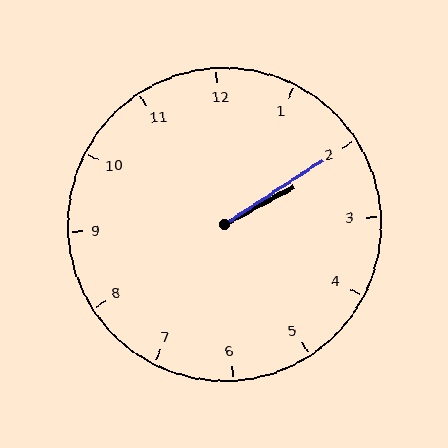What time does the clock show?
2:10.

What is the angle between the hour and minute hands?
Approximately 5 degrees.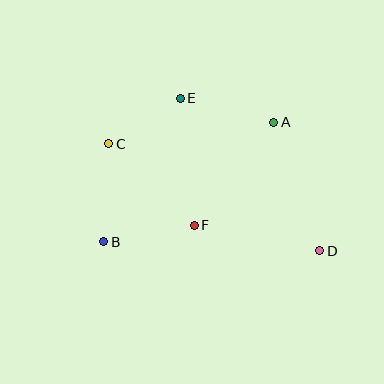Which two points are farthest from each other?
Points C and D are farthest from each other.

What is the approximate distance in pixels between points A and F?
The distance between A and F is approximately 130 pixels.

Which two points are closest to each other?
Points C and E are closest to each other.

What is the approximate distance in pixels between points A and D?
The distance between A and D is approximately 137 pixels.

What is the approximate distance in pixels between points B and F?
The distance between B and F is approximately 92 pixels.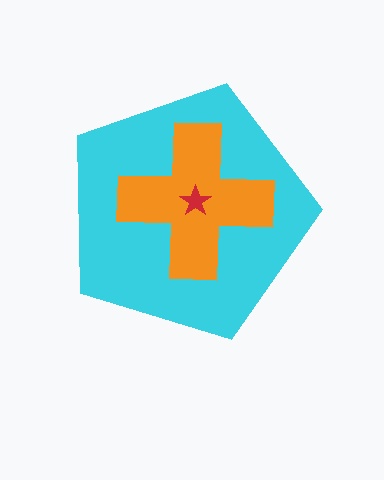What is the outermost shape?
The cyan pentagon.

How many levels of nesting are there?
3.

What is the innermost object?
The red star.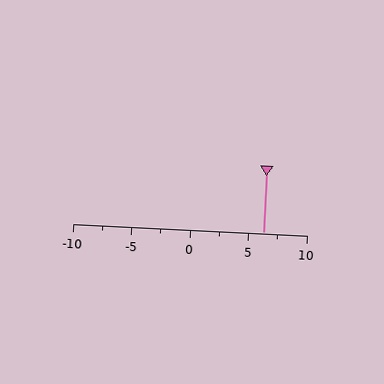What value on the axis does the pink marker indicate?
The marker indicates approximately 6.2.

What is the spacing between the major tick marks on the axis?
The major ticks are spaced 5 apart.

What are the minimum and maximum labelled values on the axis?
The axis runs from -10 to 10.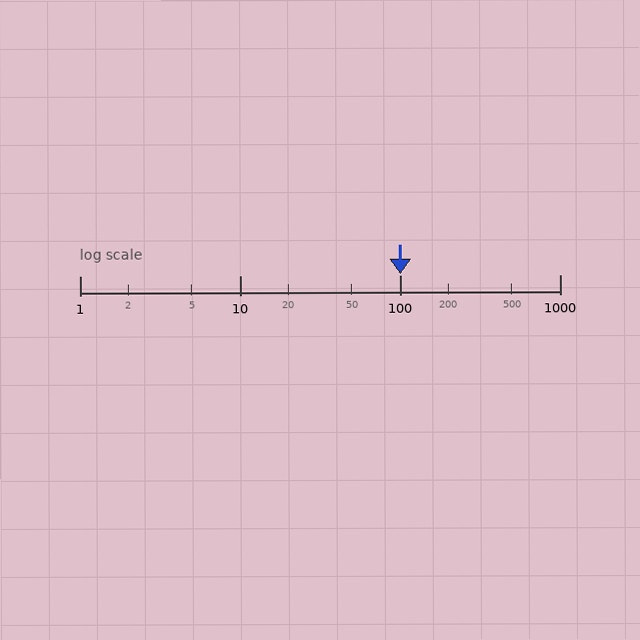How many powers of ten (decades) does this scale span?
The scale spans 3 decades, from 1 to 1000.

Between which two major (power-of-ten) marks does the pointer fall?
The pointer is between 100 and 1000.